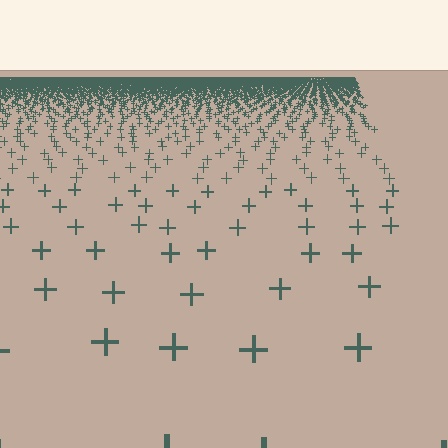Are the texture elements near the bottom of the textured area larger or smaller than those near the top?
Larger. Near the bottom, elements are closer to the viewer and appear at a bigger on-screen size.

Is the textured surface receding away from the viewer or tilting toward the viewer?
The surface is receding away from the viewer. Texture elements get smaller and denser toward the top.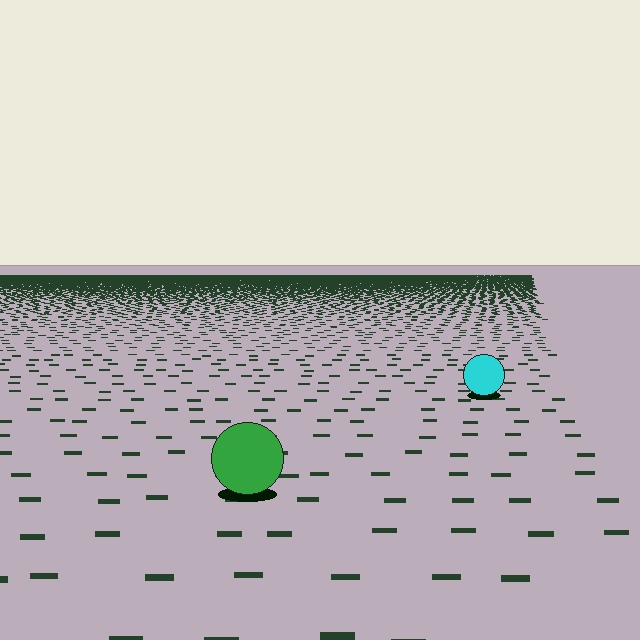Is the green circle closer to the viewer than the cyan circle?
Yes. The green circle is closer — you can tell from the texture gradient: the ground texture is coarser near it.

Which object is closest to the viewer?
The green circle is closest. The texture marks near it are larger and more spread out.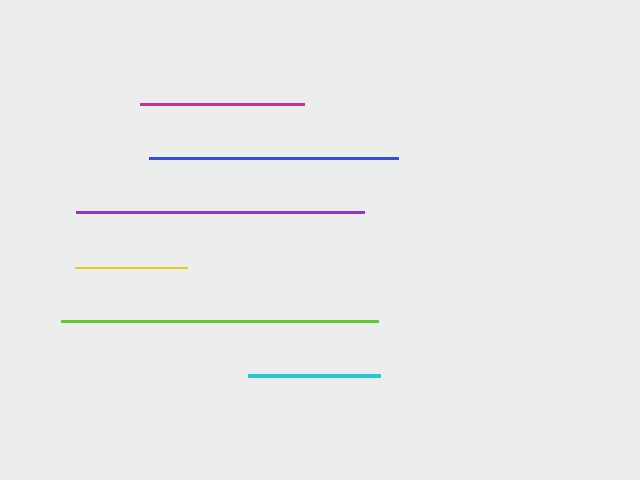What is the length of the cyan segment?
The cyan segment is approximately 132 pixels long.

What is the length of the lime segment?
The lime segment is approximately 317 pixels long.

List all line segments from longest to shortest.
From longest to shortest: lime, purple, blue, magenta, cyan, yellow.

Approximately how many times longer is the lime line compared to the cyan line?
The lime line is approximately 2.4 times the length of the cyan line.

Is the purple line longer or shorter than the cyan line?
The purple line is longer than the cyan line.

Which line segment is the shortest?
The yellow line is the shortest at approximately 111 pixels.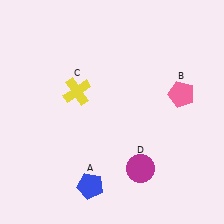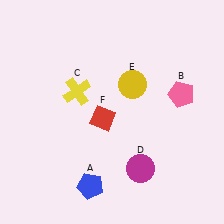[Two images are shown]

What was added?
A yellow circle (E), a red diamond (F) were added in Image 2.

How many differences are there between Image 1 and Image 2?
There are 2 differences between the two images.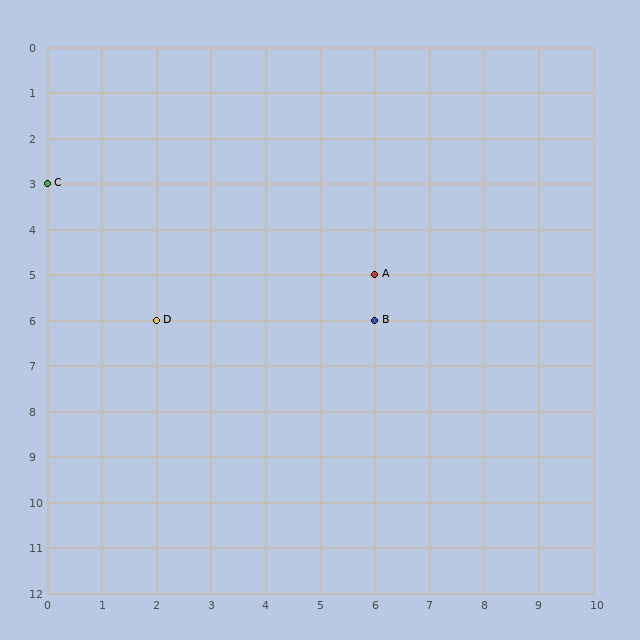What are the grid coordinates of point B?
Point B is at grid coordinates (6, 6).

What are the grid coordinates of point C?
Point C is at grid coordinates (0, 3).